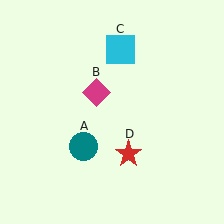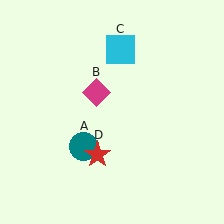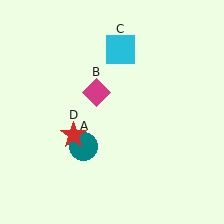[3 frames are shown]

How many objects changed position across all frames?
1 object changed position: red star (object D).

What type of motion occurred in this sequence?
The red star (object D) rotated clockwise around the center of the scene.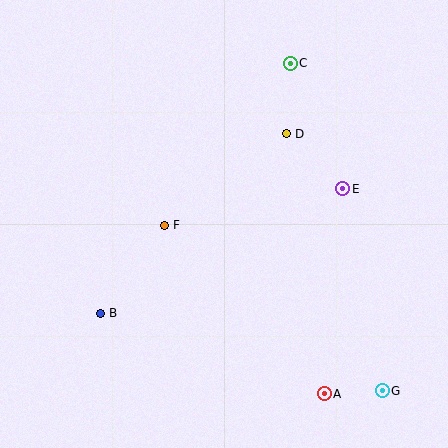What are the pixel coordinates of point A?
Point A is at (324, 394).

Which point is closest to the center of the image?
Point F at (164, 225) is closest to the center.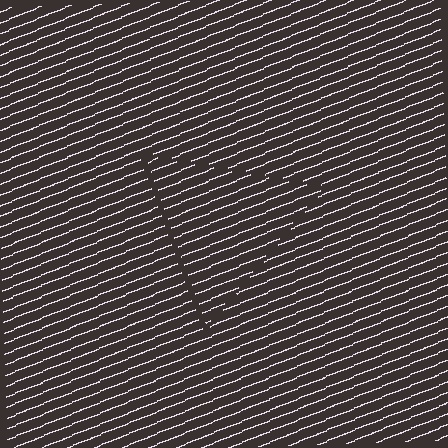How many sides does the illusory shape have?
3 sides — the line-ends trace a triangle.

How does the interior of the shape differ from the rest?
The interior of the shape contains the same grating, shifted by half a period — the contour is defined by the phase discontinuity where line-ends from the inner and outer gratings abut.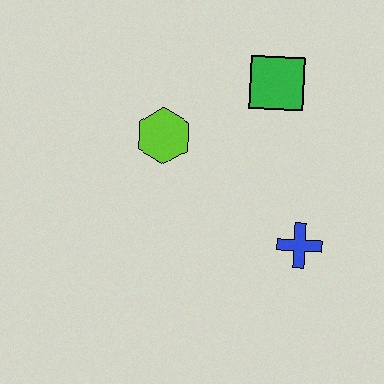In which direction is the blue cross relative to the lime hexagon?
The blue cross is to the right of the lime hexagon.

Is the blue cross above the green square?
No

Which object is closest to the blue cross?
The green square is closest to the blue cross.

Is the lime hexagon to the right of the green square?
No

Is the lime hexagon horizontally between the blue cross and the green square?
No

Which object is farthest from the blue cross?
The lime hexagon is farthest from the blue cross.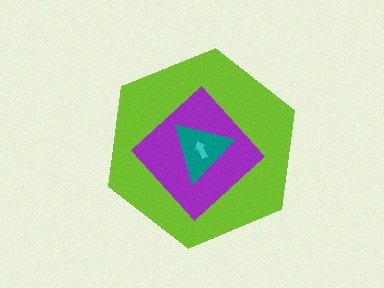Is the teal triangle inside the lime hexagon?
Yes.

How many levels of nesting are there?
4.